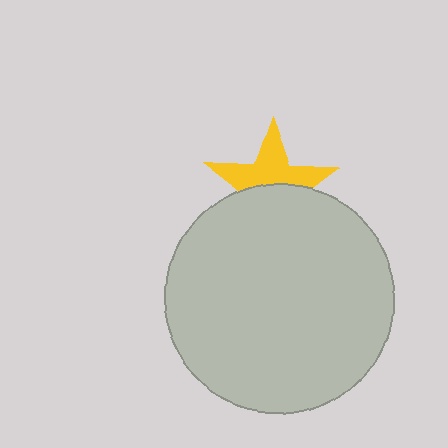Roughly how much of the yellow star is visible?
About half of it is visible (roughly 51%).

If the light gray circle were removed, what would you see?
You would see the complete yellow star.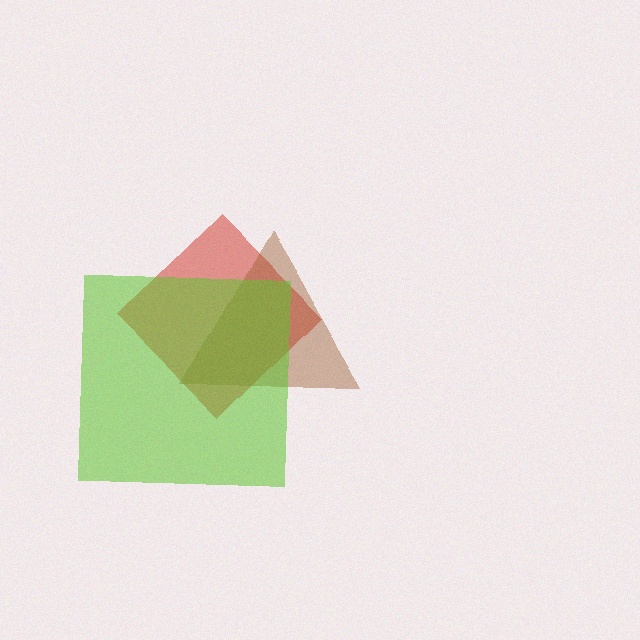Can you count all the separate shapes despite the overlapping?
Yes, there are 3 separate shapes.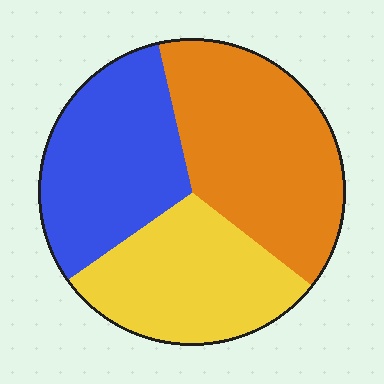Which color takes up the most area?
Orange, at roughly 40%.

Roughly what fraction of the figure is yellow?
Yellow covers 30% of the figure.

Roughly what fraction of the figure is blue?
Blue takes up about one third (1/3) of the figure.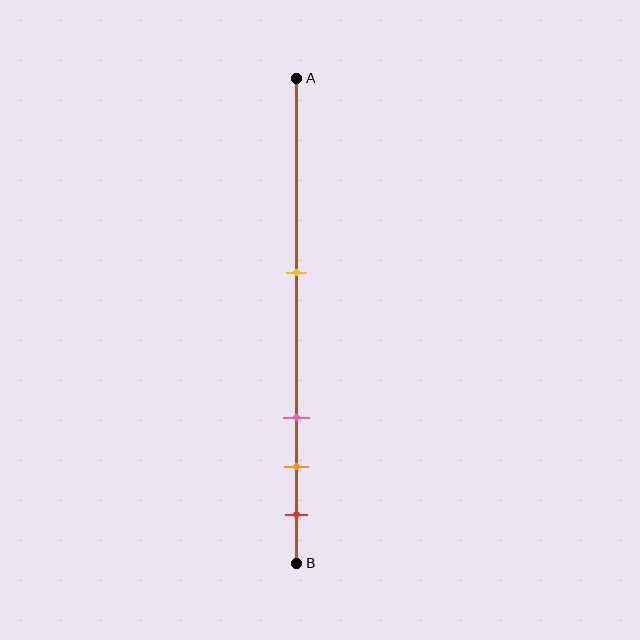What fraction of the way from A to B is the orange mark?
The orange mark is approximately 80% (0.8) of the way from A to B.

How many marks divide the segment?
There are 4 marks dividing the segment.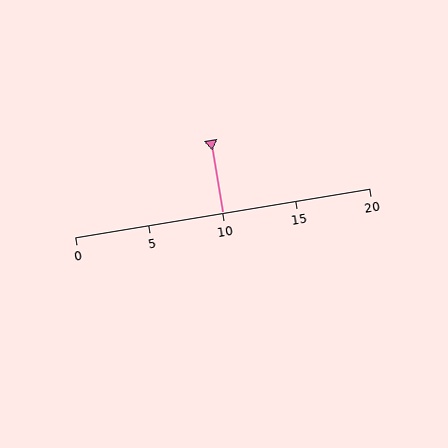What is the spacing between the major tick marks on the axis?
The major ticks are spaced 5 apart.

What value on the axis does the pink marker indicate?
The marker indicates approximately 10.